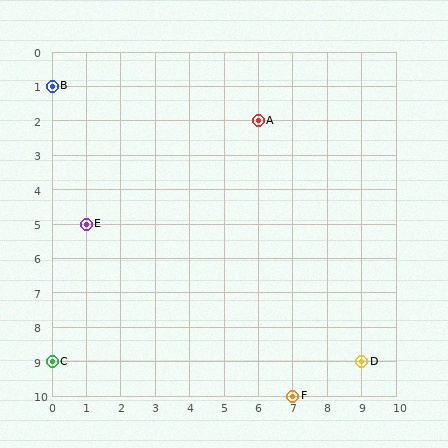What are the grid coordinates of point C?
Point C is at grid coordinates (0, 9).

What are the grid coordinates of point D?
Point D is at grid coordinates (9, 9).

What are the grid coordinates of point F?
Point F is at grid coordinates (7, 10).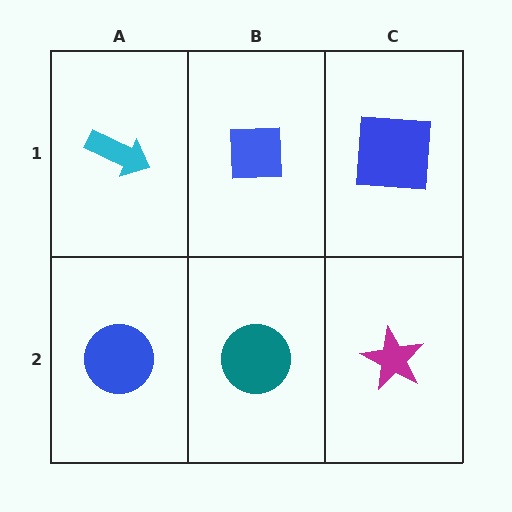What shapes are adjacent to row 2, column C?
A blue square (row 1, column C), a teal circle (row 2, column B).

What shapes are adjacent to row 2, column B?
A blue square (row 1, column B), a blue circle (row 2, column A), a magenta star (row 2, column C).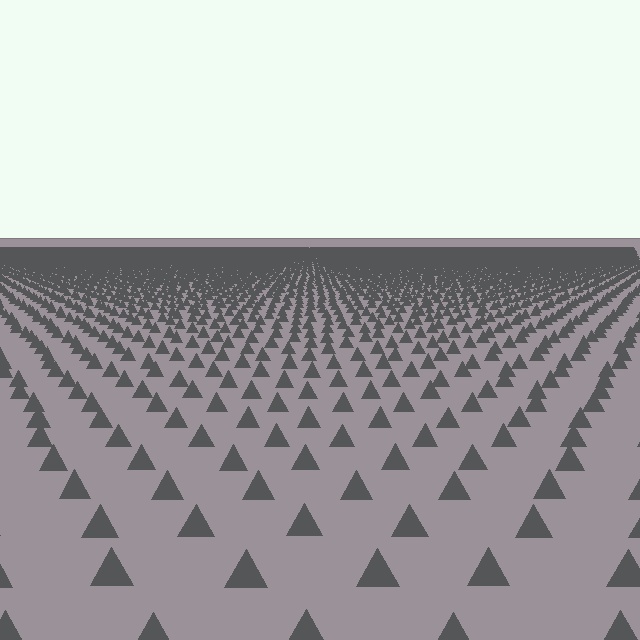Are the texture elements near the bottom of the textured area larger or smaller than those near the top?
Larger. Near the bottom, elements are closer to the viewer and appear at a bigger on-screen size.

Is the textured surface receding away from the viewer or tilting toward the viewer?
The surface is receding away from the viewer. Texture elements get smaller and denser toward the top.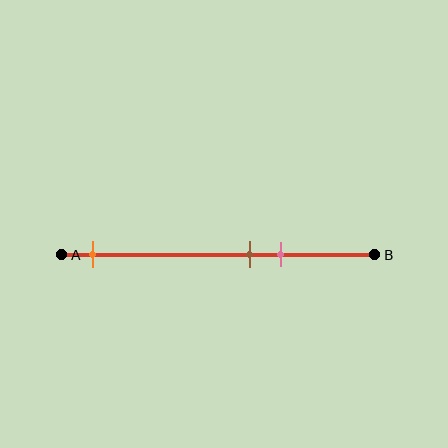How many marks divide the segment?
There are 3 marks dividing the segment.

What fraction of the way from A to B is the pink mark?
The pink mark is approximately 70% (0.7) of the way from A to B.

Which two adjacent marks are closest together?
The brown and pink marks are the closest adjacent pair.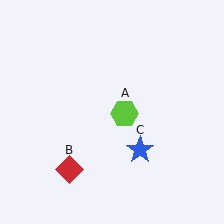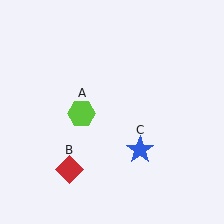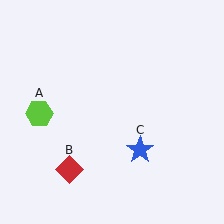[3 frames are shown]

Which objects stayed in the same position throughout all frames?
Red diamond (object B) and blue star (object C) remained stationary.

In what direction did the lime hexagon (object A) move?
The lime hexagon (object A) moved left.